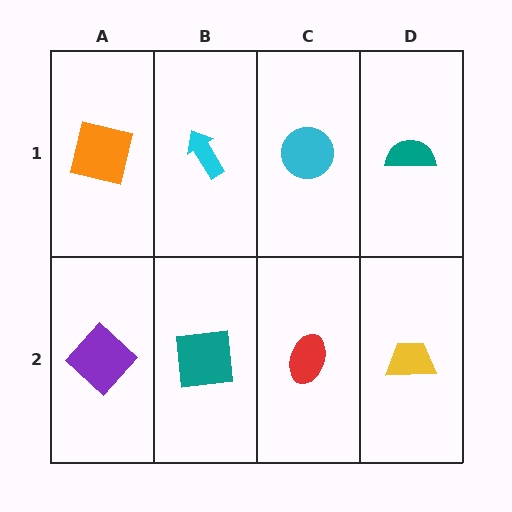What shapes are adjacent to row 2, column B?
A cyan arrow (row 1, column B), a purple diamond (row 2, column A), a red ellipse (row 2, column C).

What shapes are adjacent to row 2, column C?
A cyan circle (row 1, column C), a teal square (row 2, column B), a yellow trapezoid (row 2, column D).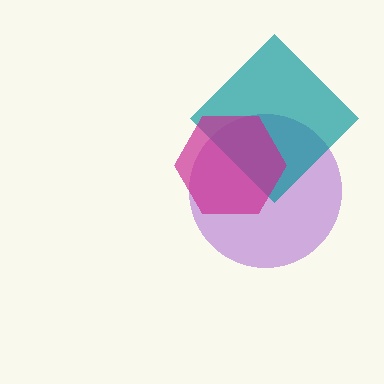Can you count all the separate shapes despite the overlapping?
Yes, there are 3 separate shapes.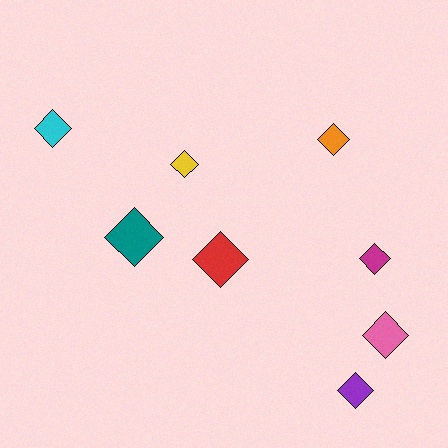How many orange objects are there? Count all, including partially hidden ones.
There is 1 orange object.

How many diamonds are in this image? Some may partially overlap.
There are 8 diamonds.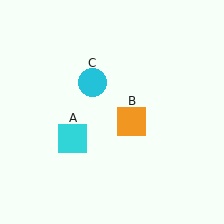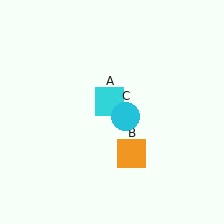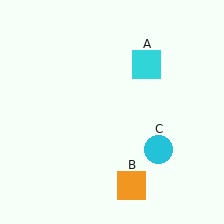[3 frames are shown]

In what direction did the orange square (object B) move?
The orange square (object B) moved down.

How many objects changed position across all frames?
3 objects changed position: cyan square (object A), orange square (object B), cyan circle (object C).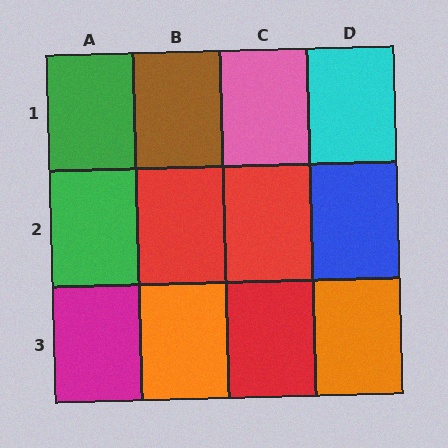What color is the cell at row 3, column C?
Red.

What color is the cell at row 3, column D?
Orange.